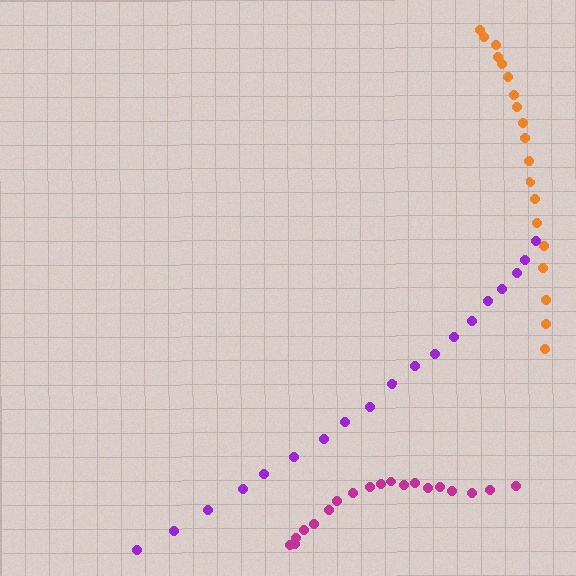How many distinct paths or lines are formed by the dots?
There are 3 distinct paths.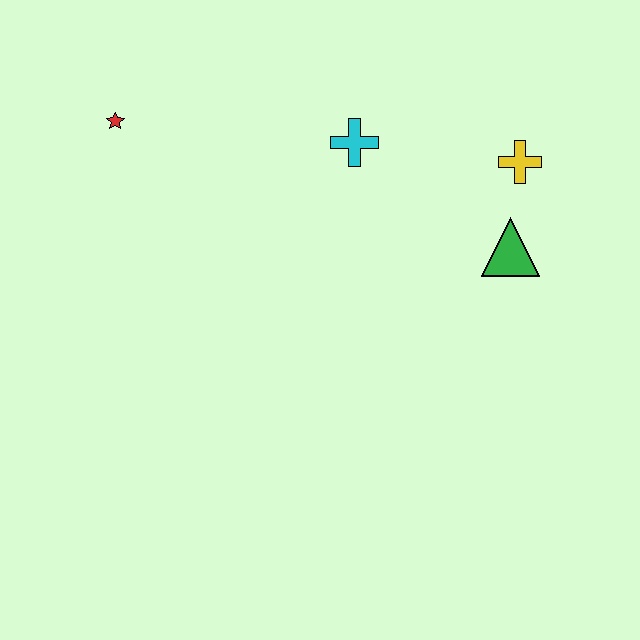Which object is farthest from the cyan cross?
The red star is farthest from the cyan cross.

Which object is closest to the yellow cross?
The green triangle is closest to the yellow cross.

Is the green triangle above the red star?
No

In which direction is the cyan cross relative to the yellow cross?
The cyan cross is to the left of the yellow cross.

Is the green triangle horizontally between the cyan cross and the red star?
No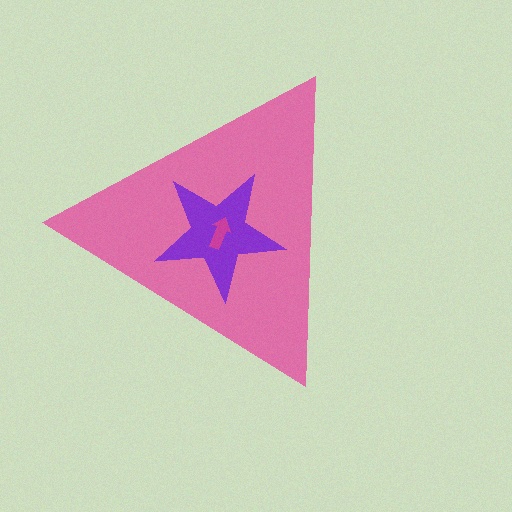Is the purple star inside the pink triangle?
Yes.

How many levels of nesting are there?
3.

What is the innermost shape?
The magenta arrow.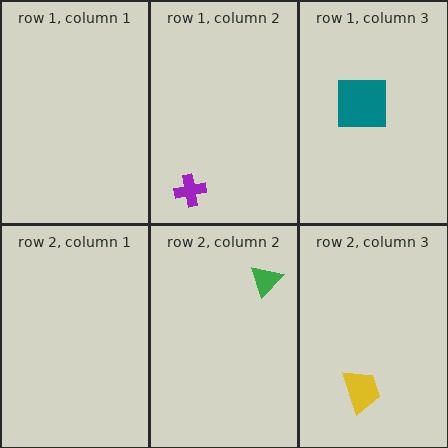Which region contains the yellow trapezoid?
The row 2, column 3 region.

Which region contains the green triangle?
The row 2, column 2 region.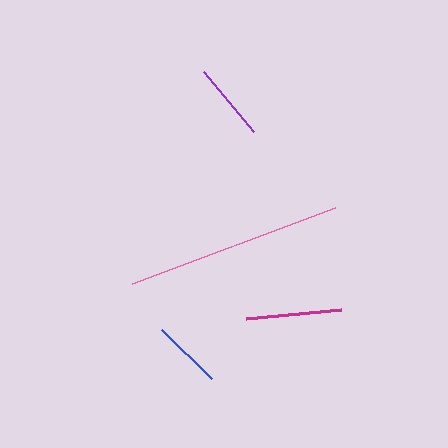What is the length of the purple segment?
The purple segment is approximately 78 pixels long.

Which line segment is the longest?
The pink line is the longest at approximately 217 pixels.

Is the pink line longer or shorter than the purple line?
The pink line is longer than the purple line.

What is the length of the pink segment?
The pink segment is approximately 217 pixels long.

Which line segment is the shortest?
The blue line is the shortest at approximately 70 pixels.